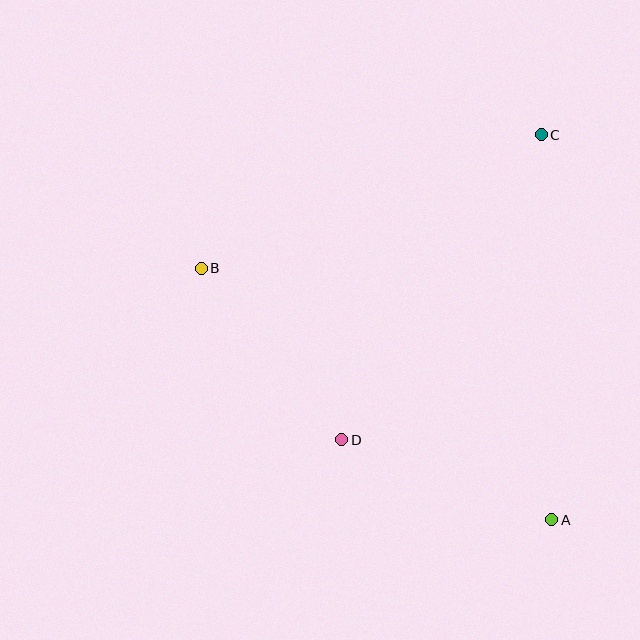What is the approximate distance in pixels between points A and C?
The distance between A and C is approximately 385 pixels.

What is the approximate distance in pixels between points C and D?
The distance between C and D is approximately 364 pixels.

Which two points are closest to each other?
Points B and D are closest to each other.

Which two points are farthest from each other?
Points A and B are farthest from each other.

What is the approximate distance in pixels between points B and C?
The distance between B and C is approximately 365 pixels.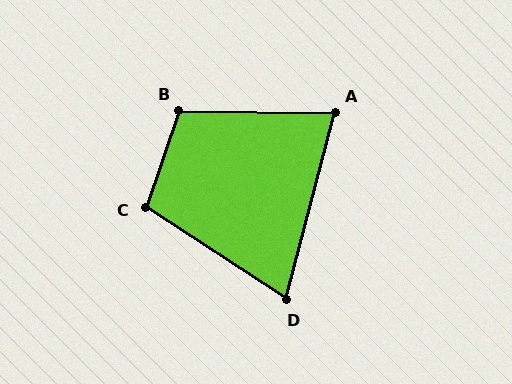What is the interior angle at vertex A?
Approximately 76 degrees (acute).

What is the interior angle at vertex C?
Approximately 104 degrees (obtuse).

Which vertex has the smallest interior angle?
D, at approximately 71 degrees.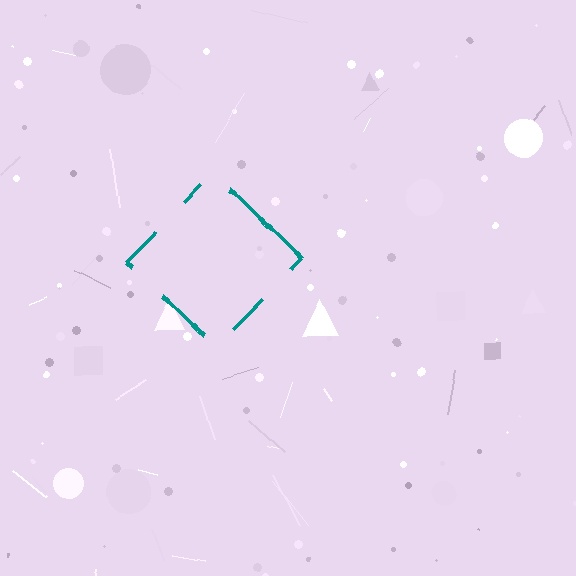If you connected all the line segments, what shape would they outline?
They would outline a diamond.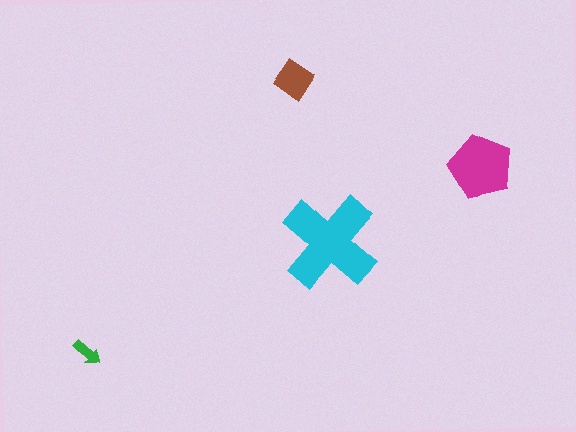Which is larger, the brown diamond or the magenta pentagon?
The magenta pentagon.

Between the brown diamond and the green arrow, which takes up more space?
The brown diamond.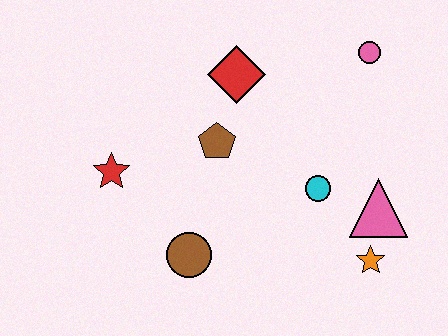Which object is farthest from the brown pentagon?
The orange star is farthest from the brown pentagon.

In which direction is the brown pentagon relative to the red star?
The brown pentagon is to the right of the red star.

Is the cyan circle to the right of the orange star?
No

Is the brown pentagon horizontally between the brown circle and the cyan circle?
Yes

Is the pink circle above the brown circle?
Yes